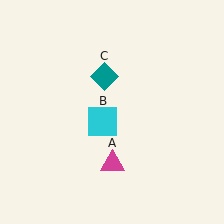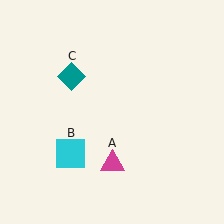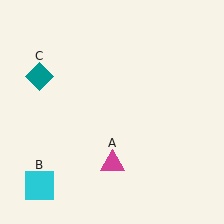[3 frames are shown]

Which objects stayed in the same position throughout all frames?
Magenta triangle (object A) remained stationary.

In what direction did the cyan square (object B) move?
The cyan square (object B) moved down and to the left.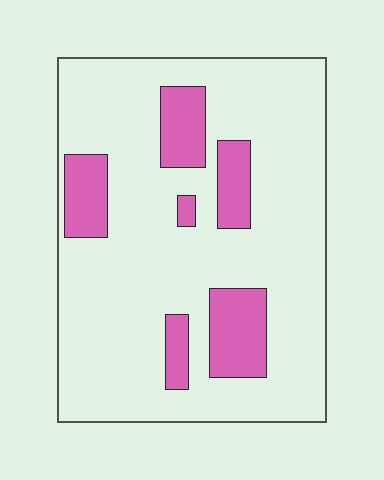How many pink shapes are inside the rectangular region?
6.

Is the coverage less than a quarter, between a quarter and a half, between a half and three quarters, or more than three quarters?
Less than a quarter.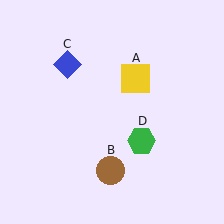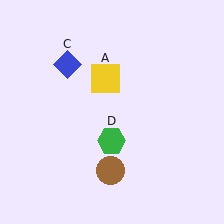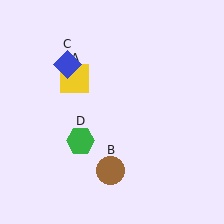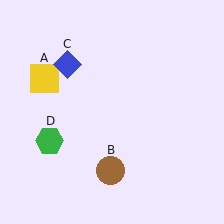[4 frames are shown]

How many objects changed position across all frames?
2 objects changed position: yellow square (object A), green hexagon (object D).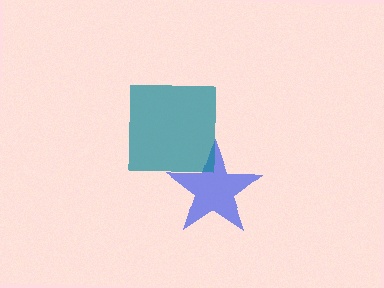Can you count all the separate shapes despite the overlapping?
Yes, there are 2 separate shapes.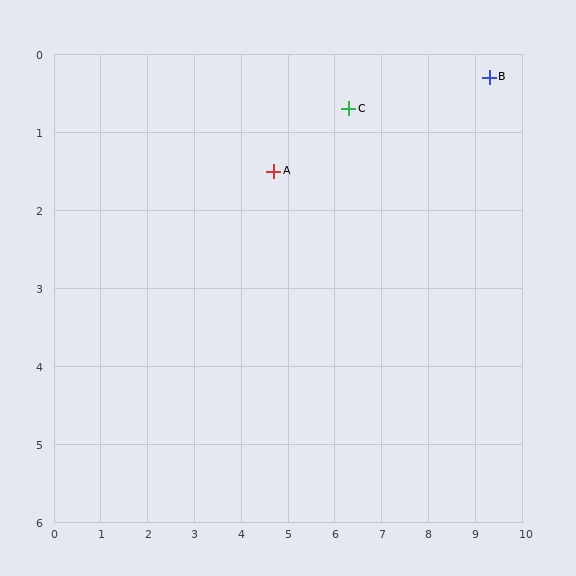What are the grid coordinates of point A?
Point A is at approximately (4.7, 1.5).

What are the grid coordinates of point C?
Point C is at approximately (6.3, 0.7).